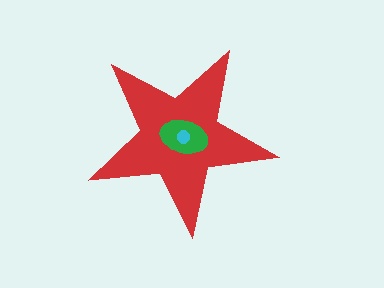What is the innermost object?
The cyan circle.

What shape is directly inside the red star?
The green ellipse.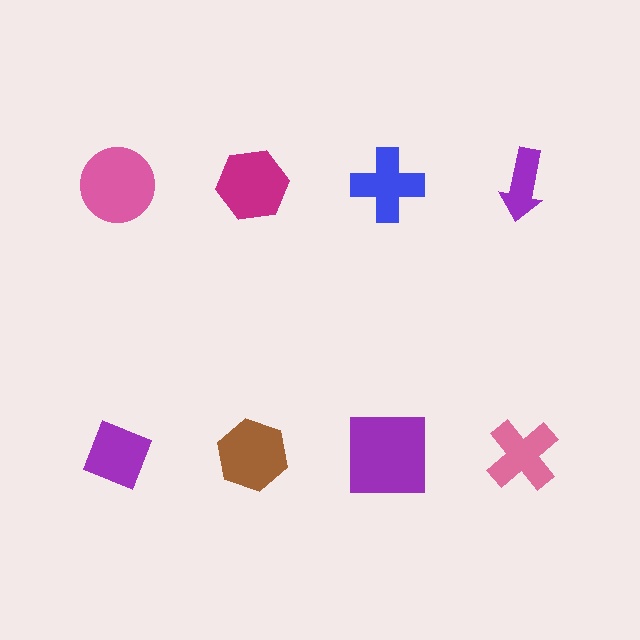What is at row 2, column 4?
A pink cross.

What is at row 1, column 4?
A purple arrow.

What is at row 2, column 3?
A purple square.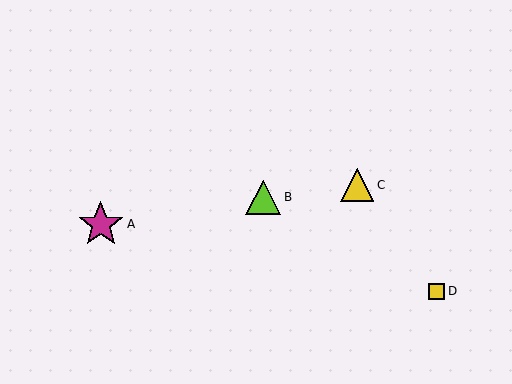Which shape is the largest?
The magenta star (labeled A) is the largest.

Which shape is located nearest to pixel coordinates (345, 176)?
The yellow triangle (labeled C) at (357, 185) is nearest to that location.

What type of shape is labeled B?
Shape B is a lime triangle.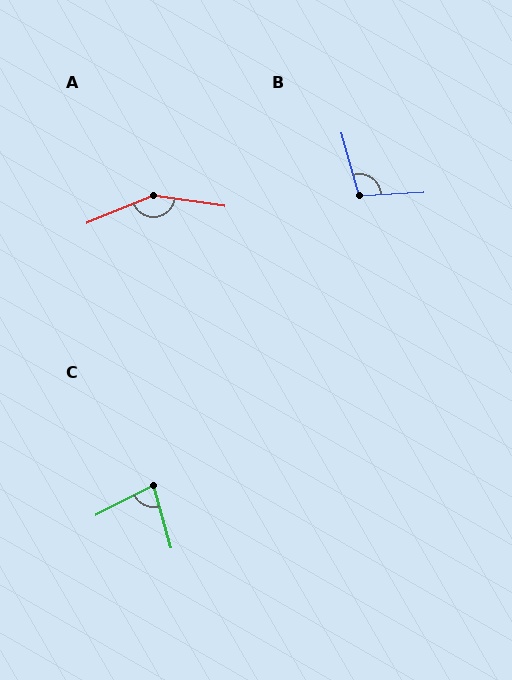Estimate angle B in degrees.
Approximately 102 degrees.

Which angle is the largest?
A, at approximately 149 degrees.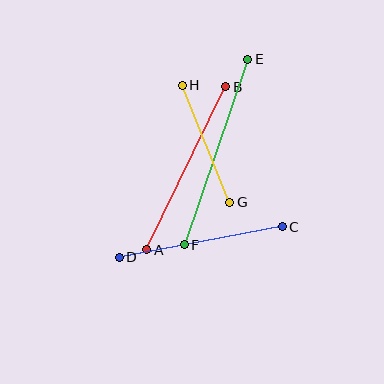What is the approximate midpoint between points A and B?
The midpoint is at approximately (186, 168) pixels.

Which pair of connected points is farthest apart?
Points E and F are farthest apart.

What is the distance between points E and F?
The distance is approximately 196 pixels.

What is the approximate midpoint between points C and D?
The midpoint is at approximately (201, 242) pixels.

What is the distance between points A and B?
The distance is approximately 181 pixels.